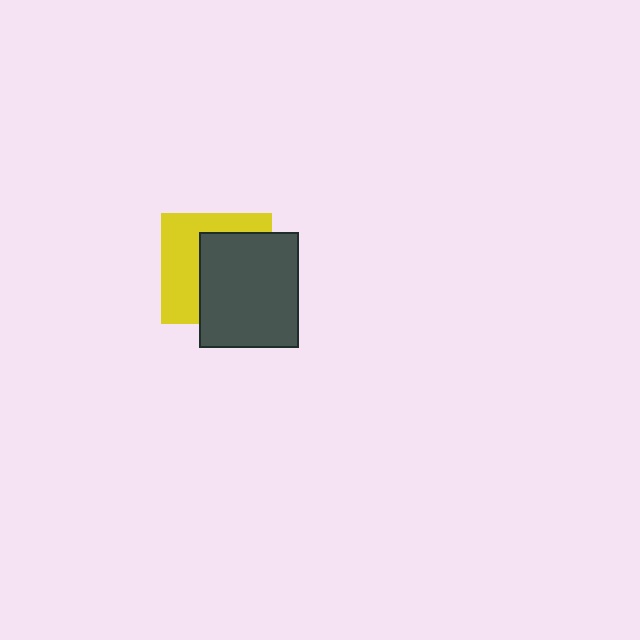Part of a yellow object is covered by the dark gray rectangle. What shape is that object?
It is a square.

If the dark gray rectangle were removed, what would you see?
You would see the complete yellow square.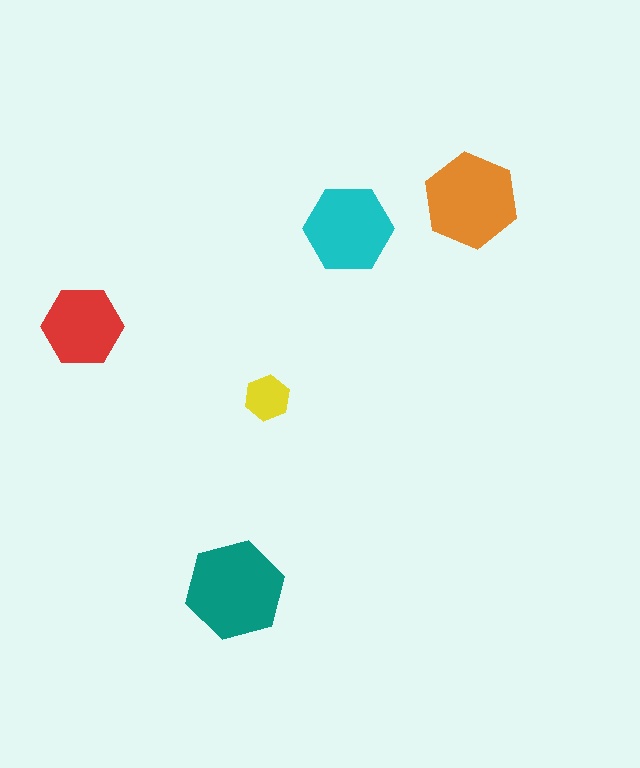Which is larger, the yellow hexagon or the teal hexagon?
The teal one.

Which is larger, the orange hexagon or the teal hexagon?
The teal one.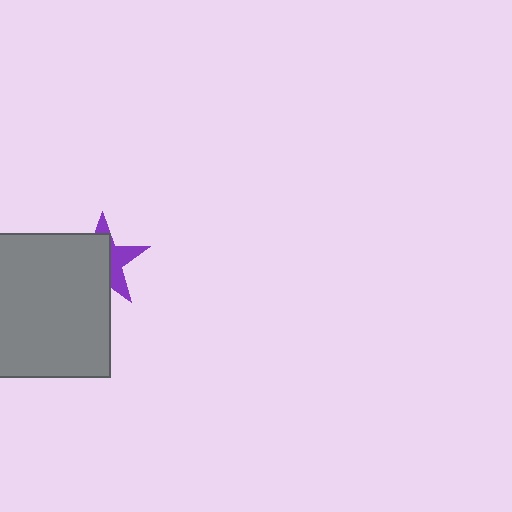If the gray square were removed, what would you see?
You would see the complete purple star.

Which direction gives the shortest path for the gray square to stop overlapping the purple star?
Moving toward the lower-left gives the shortest separation.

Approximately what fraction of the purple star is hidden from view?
Roughly 62% of the purple star is hidden behind the gray square.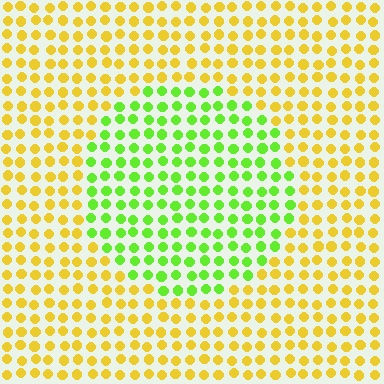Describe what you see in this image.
The image is filled with small yellow elements in a uniform arrangement. A circle-shaped region is visible where the elements are tinted to a slightly different hue, forming a subtle color boundary.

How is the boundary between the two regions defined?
The boundary is defined purely by a slight shift in hue (about 54 degrees). Spacing, size, and orientation are identical on both sides.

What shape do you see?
I see a circle.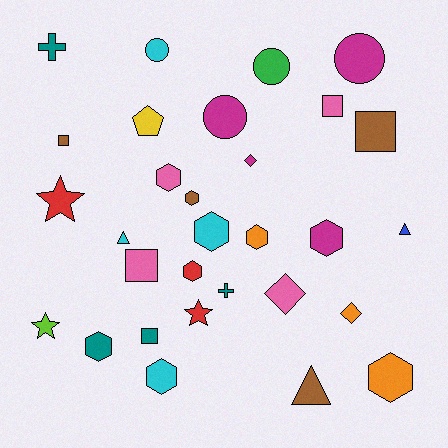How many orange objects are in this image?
There are 3 orange objects.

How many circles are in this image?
There are 4 circles.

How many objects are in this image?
There are 30 objects.